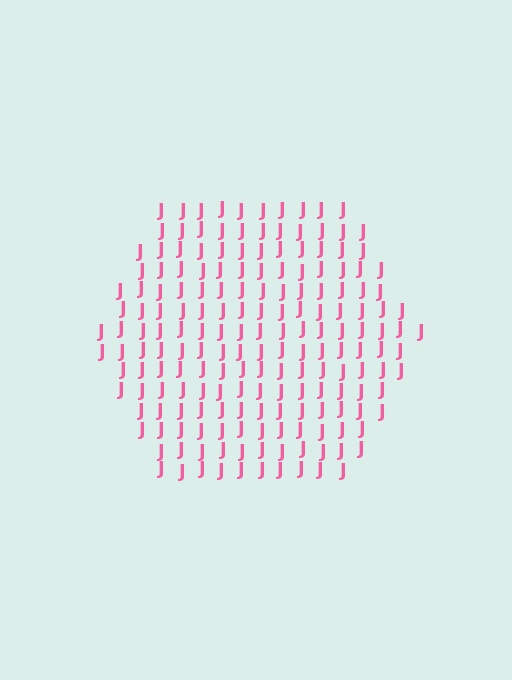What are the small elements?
The small elements are letter J's.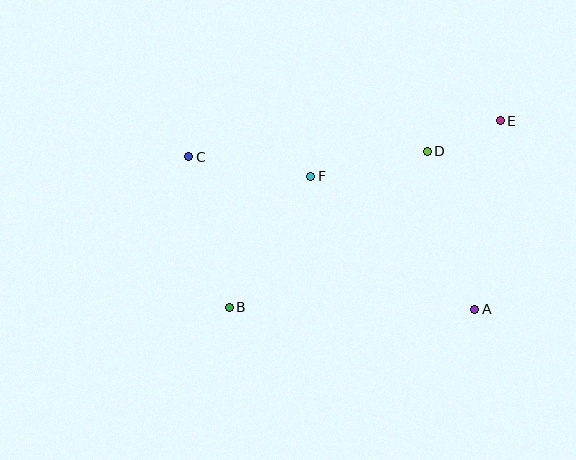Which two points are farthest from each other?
Points B and E are farthest from each other.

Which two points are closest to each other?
Points D and E are closest to each other.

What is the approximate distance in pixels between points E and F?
The distance between E and F is approximately 198 pixels.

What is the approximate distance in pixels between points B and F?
The distance between B and F is approximately 154 pixels.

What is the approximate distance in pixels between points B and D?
The distance between B and D is approximately 252 pixels.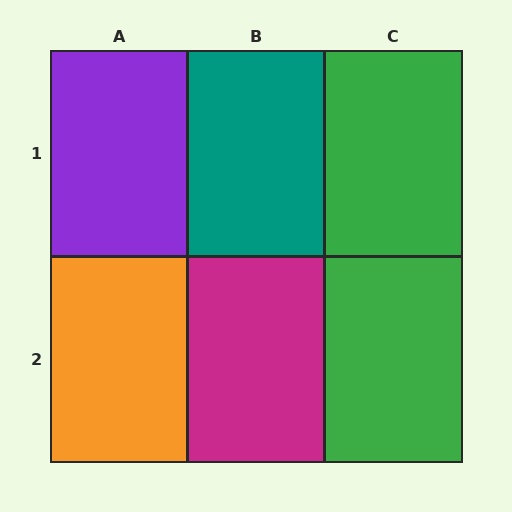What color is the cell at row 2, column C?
Green.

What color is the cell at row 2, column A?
Orange.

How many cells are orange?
1 cell is orange.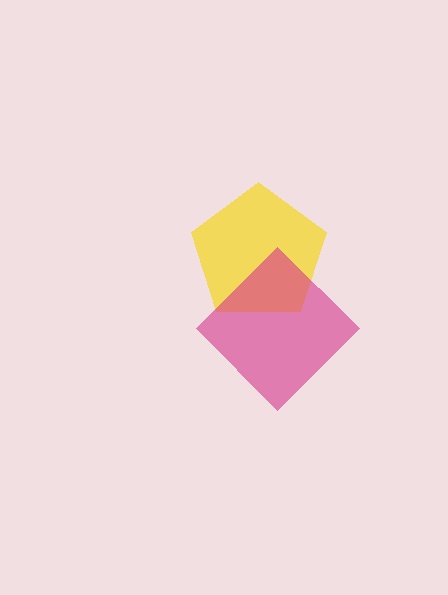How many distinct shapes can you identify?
There are 2 distinct shapes: a yellow pentagon, a magenta diamond.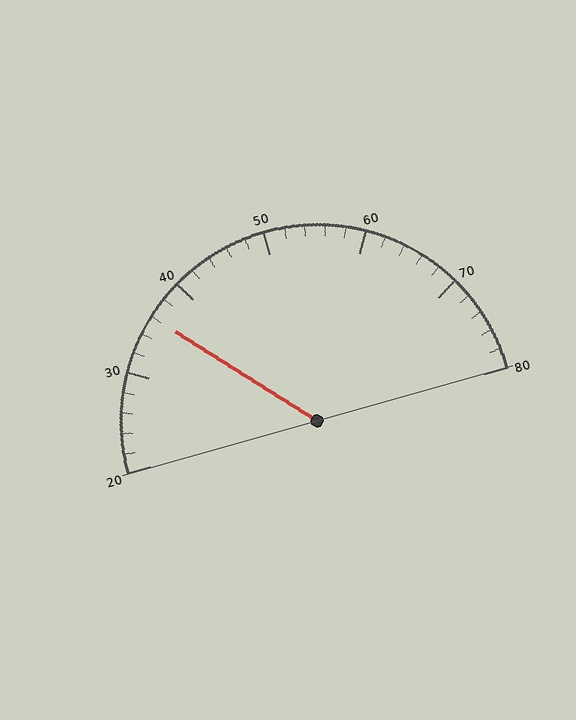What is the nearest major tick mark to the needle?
The nearest major tick mark is 40.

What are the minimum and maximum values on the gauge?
The gauge ranges from 20 to 80.